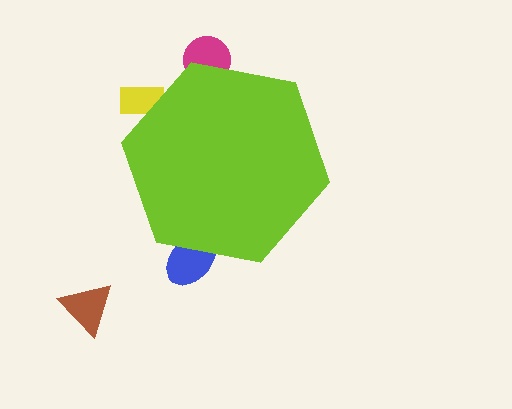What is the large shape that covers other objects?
A lime hexagon.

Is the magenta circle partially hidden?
Yes, the magenta circle is partially hidden behind the lime hexagon.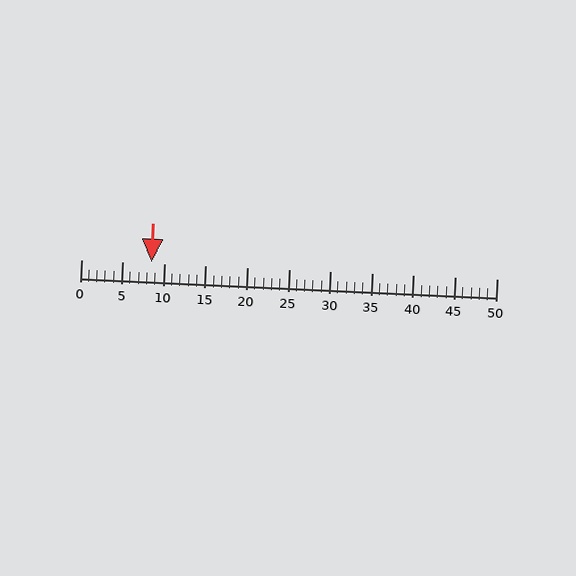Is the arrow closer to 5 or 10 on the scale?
The arrow is closer to 10.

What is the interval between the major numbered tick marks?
The major tick marks are spaced 5 units apart.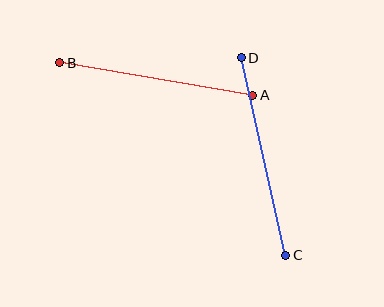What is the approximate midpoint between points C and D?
The midpoint is at approximately (263, 156) pixels.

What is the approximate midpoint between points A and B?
The midpoint is at approximately (156, 79) pixels.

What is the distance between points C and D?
The distance is approximately 202 pixels.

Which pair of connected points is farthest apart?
Points C and D are farthest apart.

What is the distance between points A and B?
The distance is approximately 196 pixels.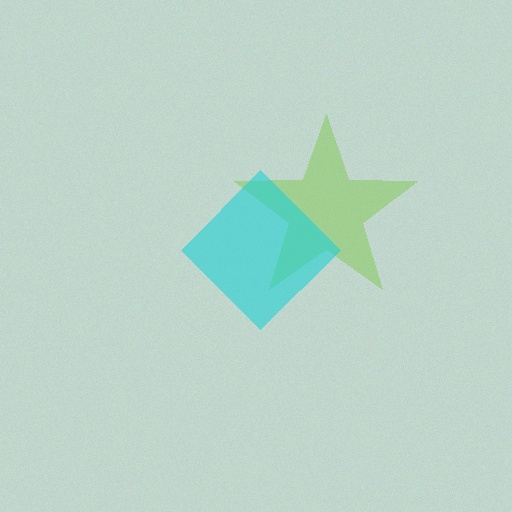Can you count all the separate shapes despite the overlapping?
Yes, there are 2 separate shapes.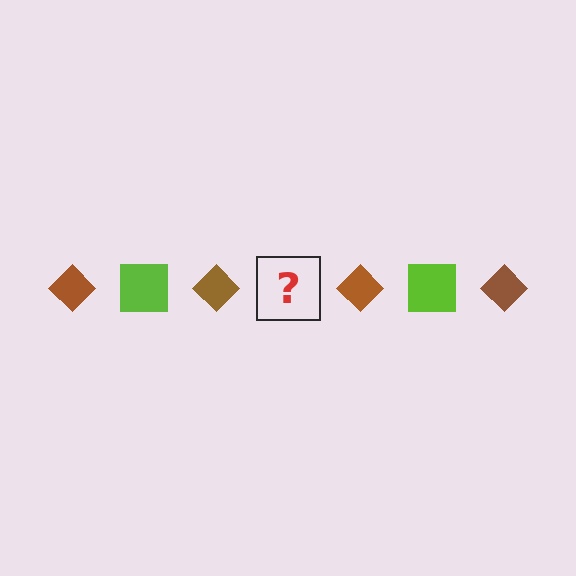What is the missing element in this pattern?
The missing element is a lime square.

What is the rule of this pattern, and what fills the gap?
The rule is that the pattern alternates between brown diamond and lime square. The gap should be filled with a lime square.